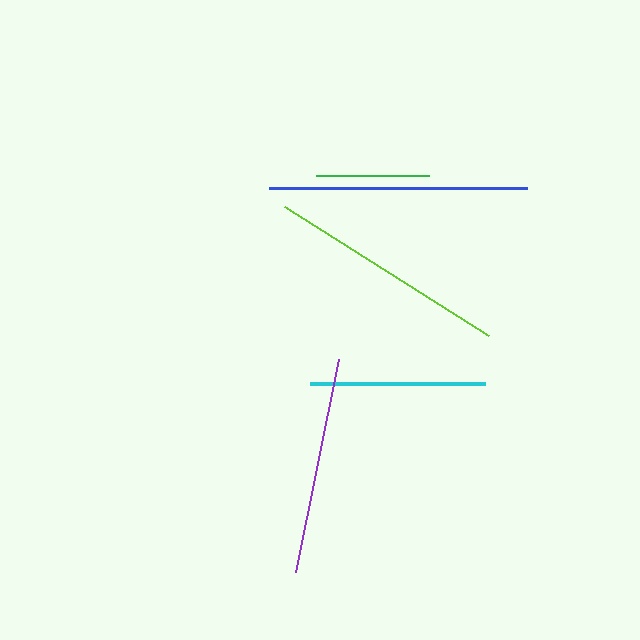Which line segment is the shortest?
The green line is the shortest at approximately 113 pixels.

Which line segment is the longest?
The blue line is the longest at approximately 257 pixels.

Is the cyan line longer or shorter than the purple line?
The purple line is longer than the cyan line.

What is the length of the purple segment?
The purple segment is approximately 217 pixels long.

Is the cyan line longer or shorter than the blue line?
The blue line is longer than the cyan line.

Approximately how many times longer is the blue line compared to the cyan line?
The blue line is approximately 1.5 times the length of the cyan line.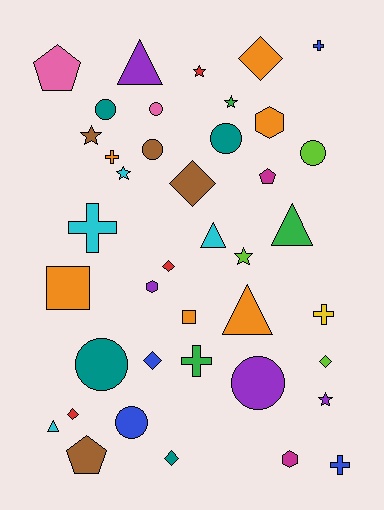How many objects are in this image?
There are 40 objects.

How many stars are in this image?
There are 6 stars.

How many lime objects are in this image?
There are 3 lime objects.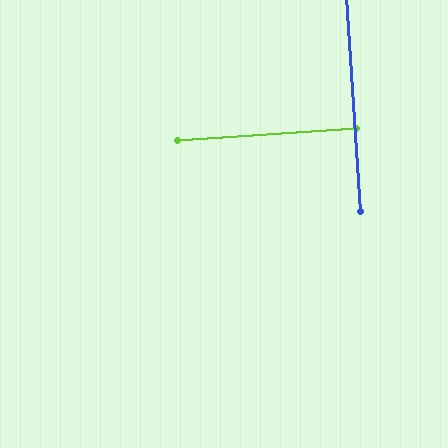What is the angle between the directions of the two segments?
Approximately 90 degrees.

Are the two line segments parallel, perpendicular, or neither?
Perpendicular — they meet at approximately 90°.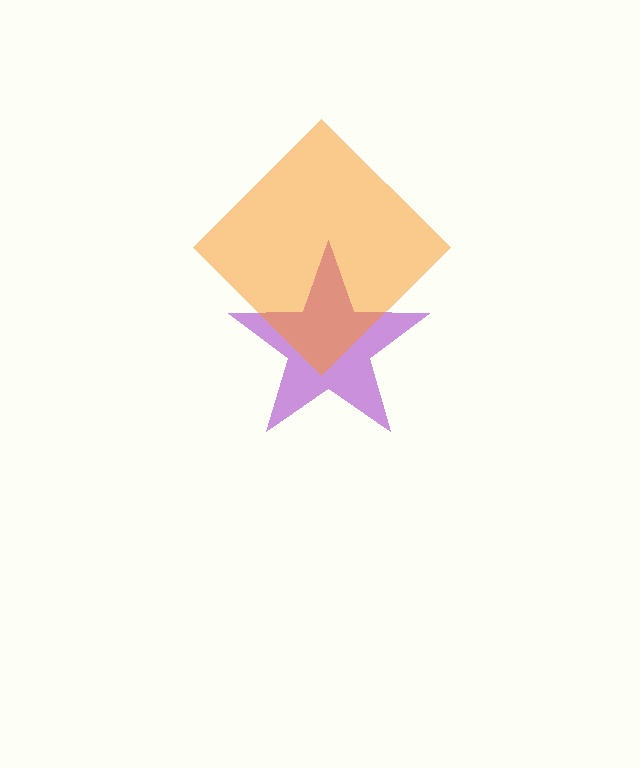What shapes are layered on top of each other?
The layered shapes are: a purple star, an orange diamond.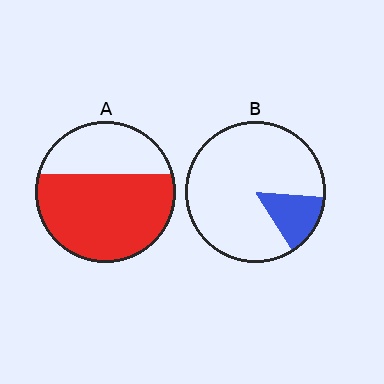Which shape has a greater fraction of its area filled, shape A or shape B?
Shape A.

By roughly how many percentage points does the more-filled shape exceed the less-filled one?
By roughly 50 percentage points (A over B).